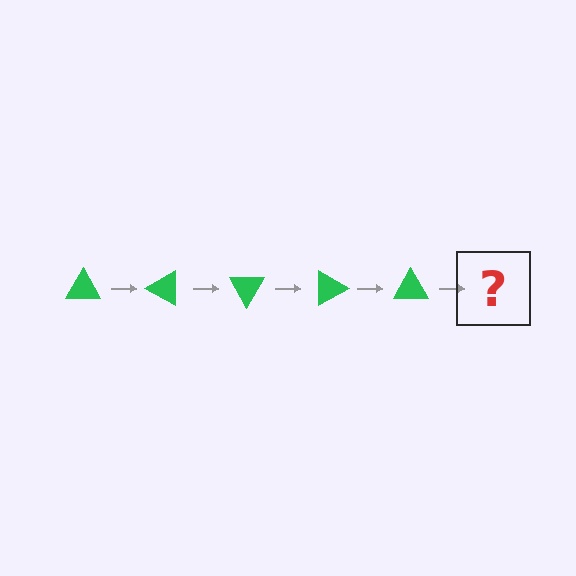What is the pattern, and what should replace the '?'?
The pattern is that the triangle rotates 30 degrees each step. The '?' should be a green triangle rotated 150 degrees.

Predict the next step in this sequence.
The next step is a green triangle rotated 150 degrees.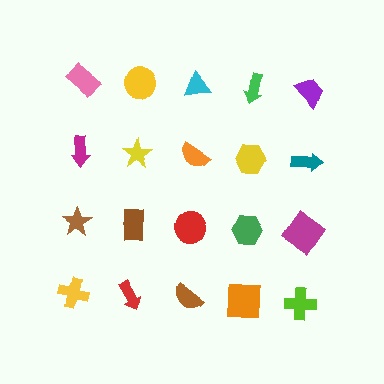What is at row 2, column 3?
An orange semicircle.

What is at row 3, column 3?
A red circle.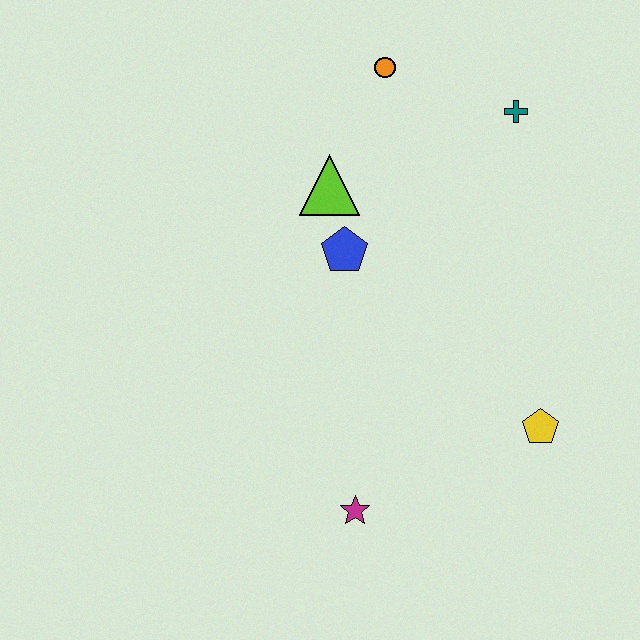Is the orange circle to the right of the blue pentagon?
Yes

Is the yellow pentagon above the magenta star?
Yes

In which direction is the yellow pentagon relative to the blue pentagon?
The yellow pentagon is to the right of the blue pentagon.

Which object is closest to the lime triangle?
The blue pentagon is closest to the lime triangle.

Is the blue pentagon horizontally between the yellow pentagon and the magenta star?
No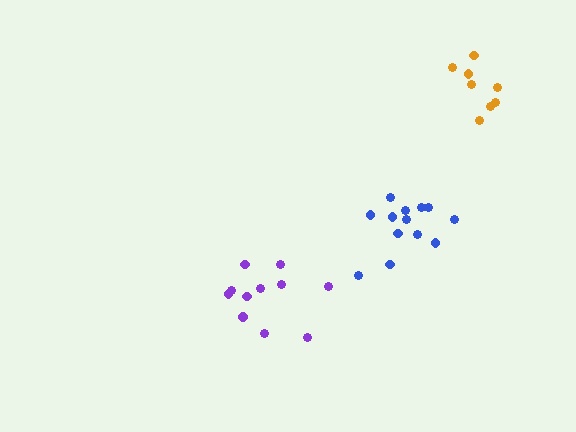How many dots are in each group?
Group 1: 11 dots, Group 2: 13 dots, Group 3: 8 dots (32 total).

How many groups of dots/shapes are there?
There are 3 groups.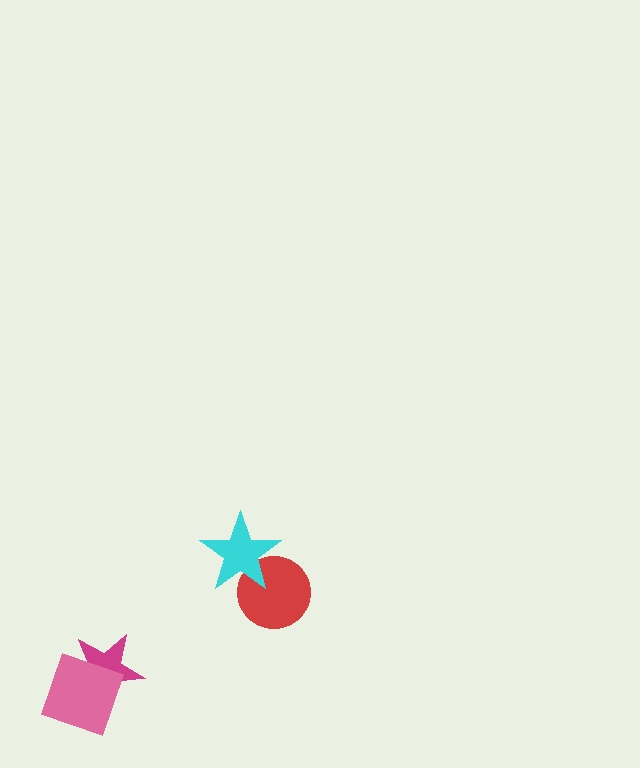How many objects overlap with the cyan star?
1 object overlaps with the cyan star.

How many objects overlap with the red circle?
1 object overlaps with the red circle.